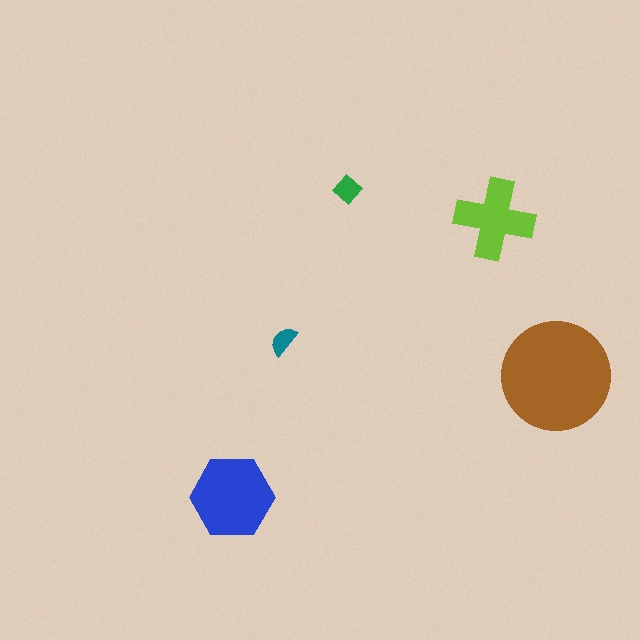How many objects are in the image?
There are 5 objects in the image.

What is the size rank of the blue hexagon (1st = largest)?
2nd.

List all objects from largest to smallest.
The brown circle, the blue hexagon, the lime cross, the green diamond, the teal semicircle.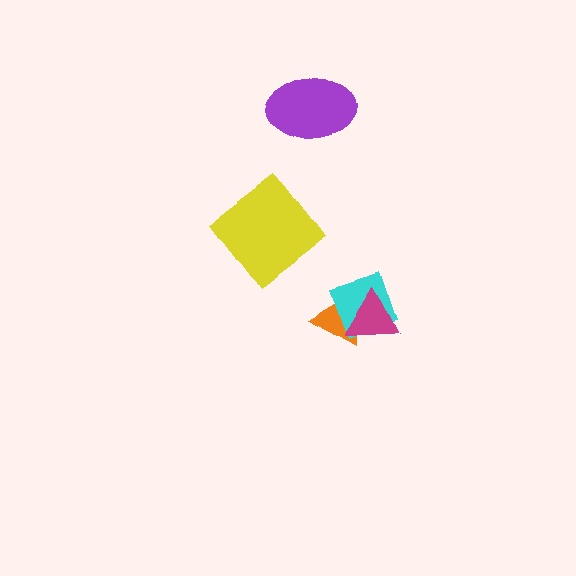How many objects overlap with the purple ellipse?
0 objects overlap with the purple ellipse.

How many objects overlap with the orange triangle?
2 objects overlap with the orange triangle.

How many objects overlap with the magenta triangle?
2 objects overlap with the magenta triangle.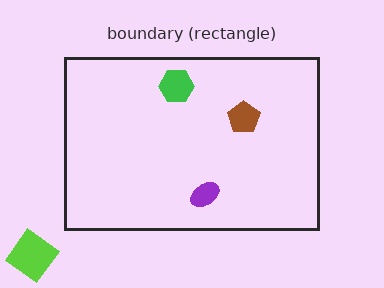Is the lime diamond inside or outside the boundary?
Outside.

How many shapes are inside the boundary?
3 inside, 1 outside.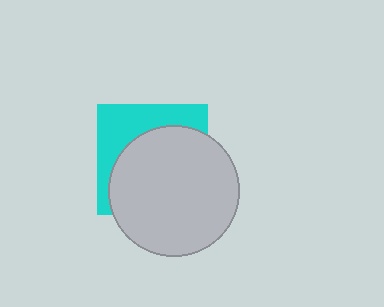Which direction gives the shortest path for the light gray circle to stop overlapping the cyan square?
Moving toward the lower-right gives the shortest separation.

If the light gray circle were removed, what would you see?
You would see the complete cyan square.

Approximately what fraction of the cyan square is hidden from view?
Roughly 64% of the cyan square is hidden behind the light gray circle.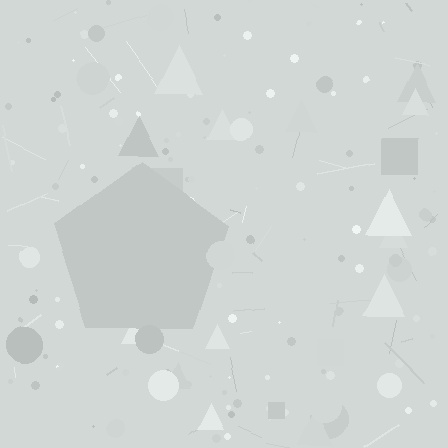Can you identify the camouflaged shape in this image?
The camouflaged shape is a pentagon.